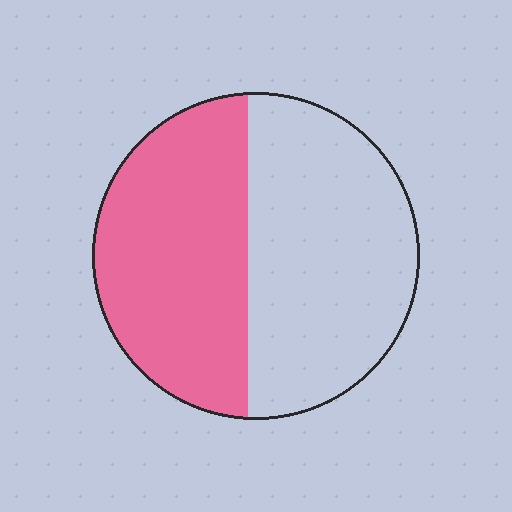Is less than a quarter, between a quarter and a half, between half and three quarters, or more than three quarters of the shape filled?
Between a quarter and a half.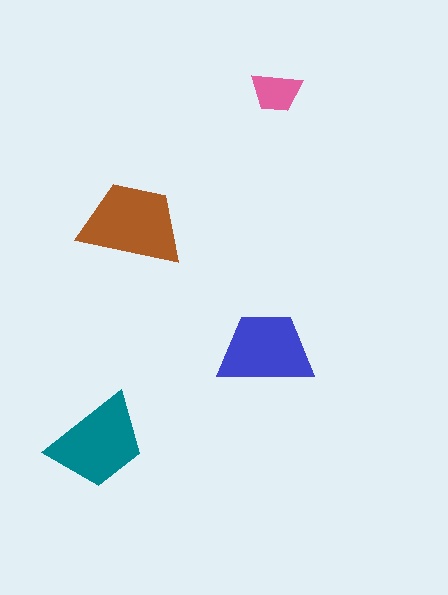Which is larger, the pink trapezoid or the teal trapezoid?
The teal one.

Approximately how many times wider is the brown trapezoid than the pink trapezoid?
About 2 times wider.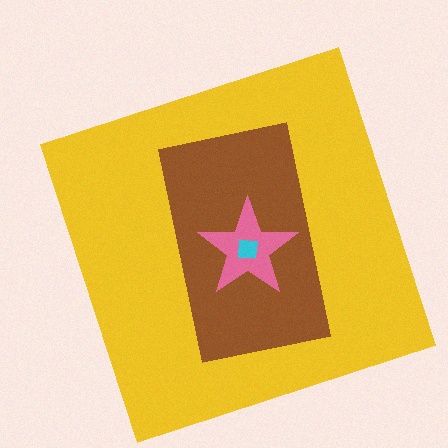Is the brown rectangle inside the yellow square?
Yes.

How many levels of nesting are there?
4.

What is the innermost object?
The cyan square.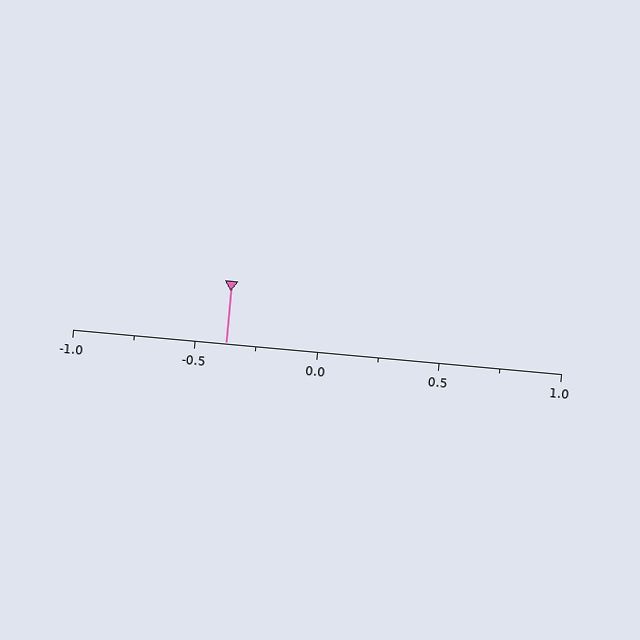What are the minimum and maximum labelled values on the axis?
The axis runs from -1.0 to 1.0.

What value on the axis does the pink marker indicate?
The marker indicates approximately -0.38.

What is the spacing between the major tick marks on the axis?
The major ticks are spaced 0.5 apart.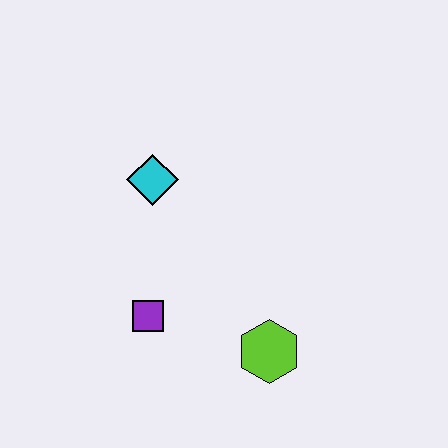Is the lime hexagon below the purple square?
Yes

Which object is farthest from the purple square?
The cyan diamond is farthest from the purple square.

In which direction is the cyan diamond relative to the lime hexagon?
The cyan diamond is above the lime hexagon.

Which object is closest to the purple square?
The lime hexagon is closest to the purple square.